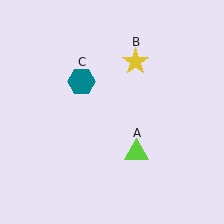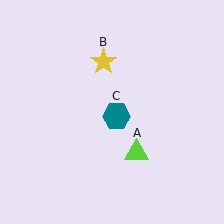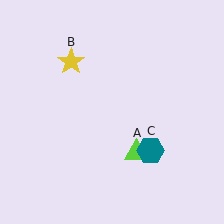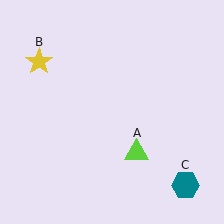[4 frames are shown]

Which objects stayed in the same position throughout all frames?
Lime triangle (object A) remained stationary.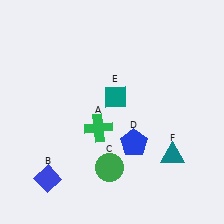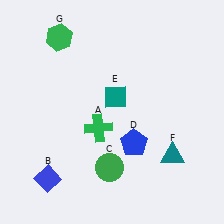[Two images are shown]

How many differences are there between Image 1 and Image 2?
There is 1 difference between the two images.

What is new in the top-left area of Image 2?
A green hexagon (G) was added in the top-left area of Image 2.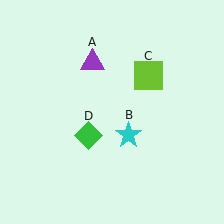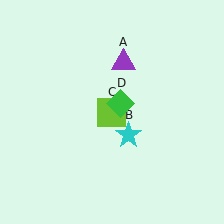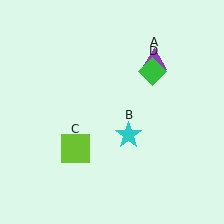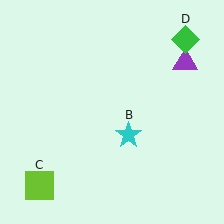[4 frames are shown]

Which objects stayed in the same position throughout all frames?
Cyan star (object B) remained stationary.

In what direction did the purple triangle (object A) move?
The purple triangle (object A) moved right.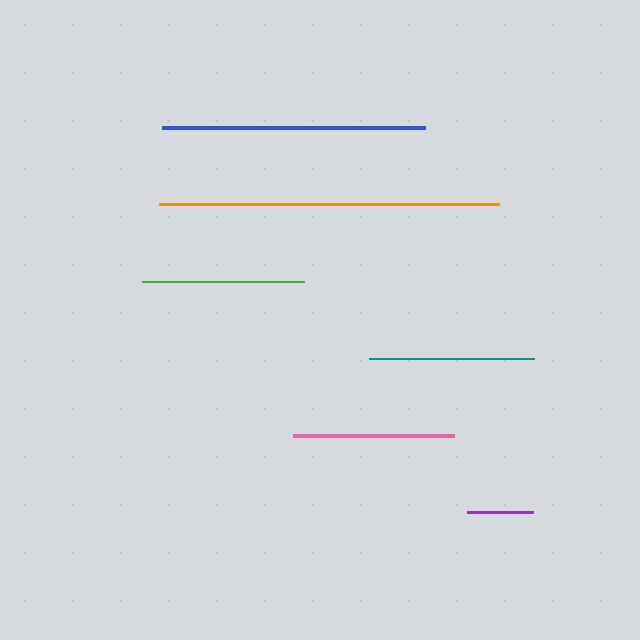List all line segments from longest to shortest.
From longest to shortest: orange, blue, teal, green, pink, purple.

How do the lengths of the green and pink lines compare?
The green and pink lines are approximately the same length.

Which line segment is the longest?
The orange line is the longest at approximately 340 pixels.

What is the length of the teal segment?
The teal segment is approximately 165 pixels long.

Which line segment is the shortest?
The purple line is the shortest at approximately 67 pixels.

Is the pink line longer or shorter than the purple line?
The pink line is longer than the purple line.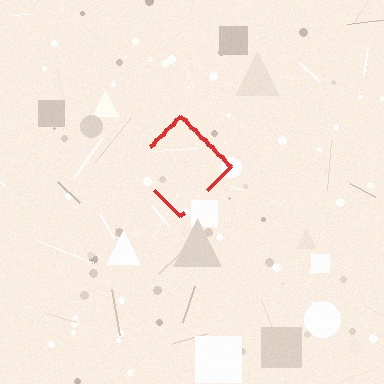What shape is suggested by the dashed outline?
The dashed outline suggests a diamond.